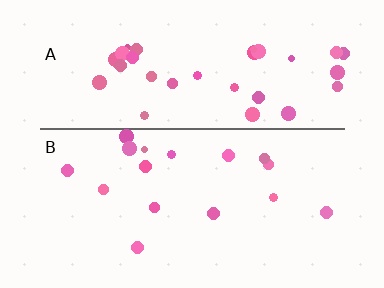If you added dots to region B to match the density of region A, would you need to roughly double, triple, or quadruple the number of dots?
Approximately double.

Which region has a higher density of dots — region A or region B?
A (the top).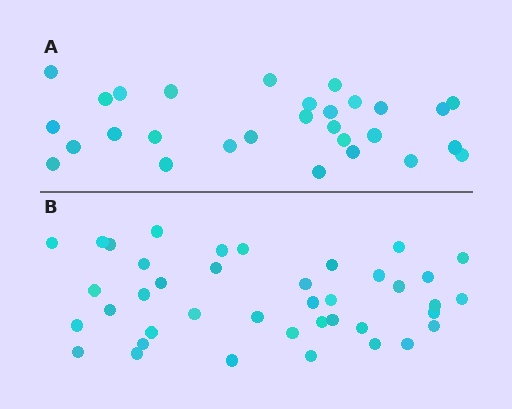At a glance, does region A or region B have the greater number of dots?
Region B (the bottom region) has more dots.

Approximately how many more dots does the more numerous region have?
Region B has roughly 12 or so more dots than region A.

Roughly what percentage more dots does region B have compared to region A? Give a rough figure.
About 40% more.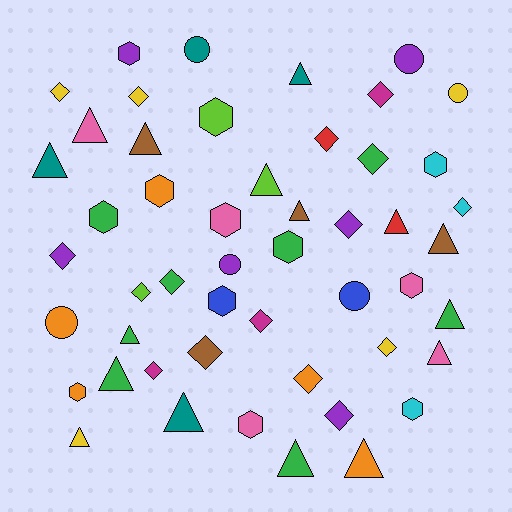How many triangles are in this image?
There are 16 triangles.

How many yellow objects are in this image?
There are 5 yellow objects.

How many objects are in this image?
There are 50 objects.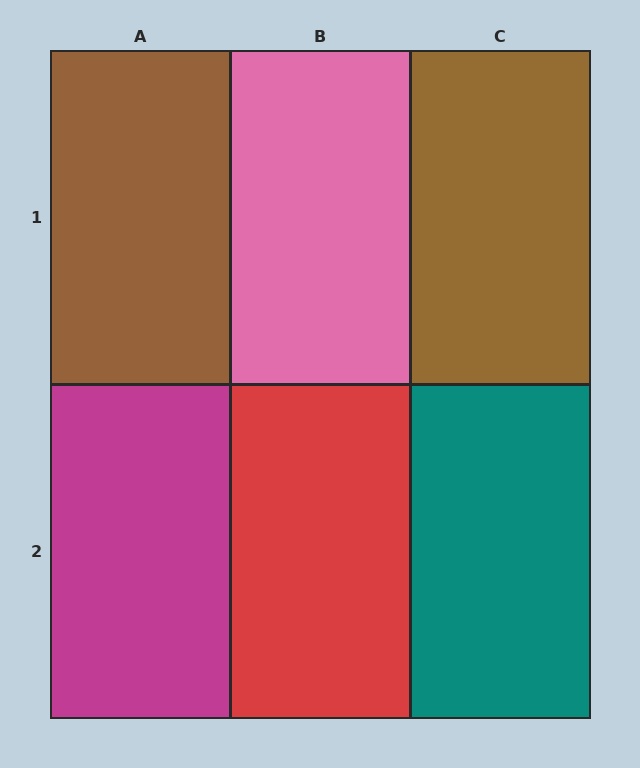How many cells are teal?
1 cell is teal.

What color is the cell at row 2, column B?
Red.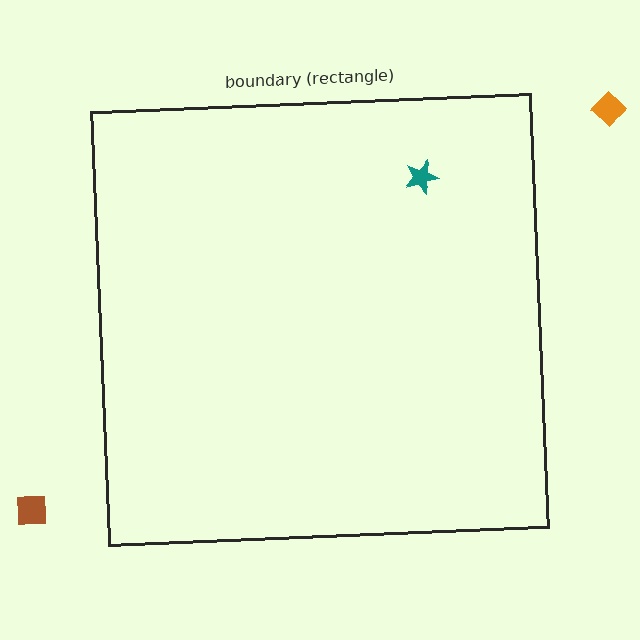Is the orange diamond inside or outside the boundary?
Outside.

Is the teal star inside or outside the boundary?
Inside.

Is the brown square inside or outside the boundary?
Outside.